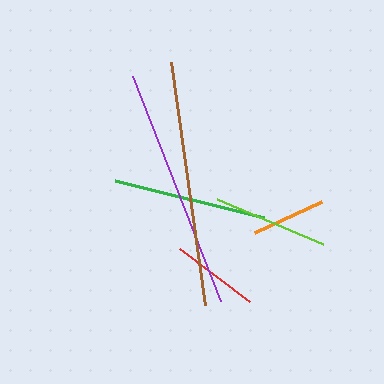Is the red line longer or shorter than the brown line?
The brown line is longer than the red line.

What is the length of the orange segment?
The orange segment is approximately 74 pixels long.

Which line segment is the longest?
The brown line is the longest at approximately 245 pixels.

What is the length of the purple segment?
The purple segment is approximately 243 pixels long.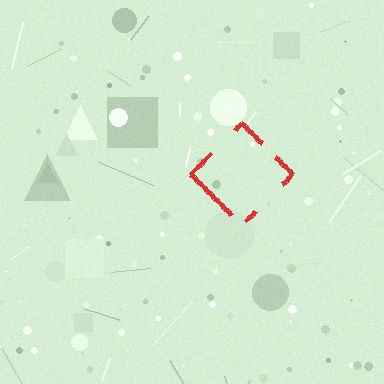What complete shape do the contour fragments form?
The contour fragments form a diamond.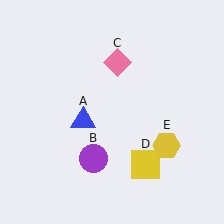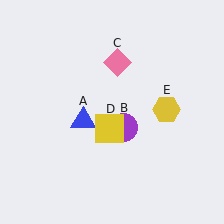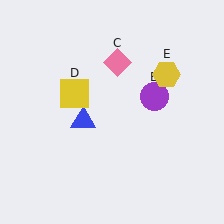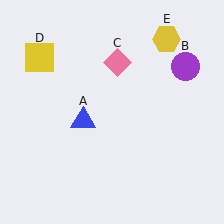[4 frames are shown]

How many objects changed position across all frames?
3 objects changed position: purple circle (object B), yellow square (object D), yellow hexagon (object E).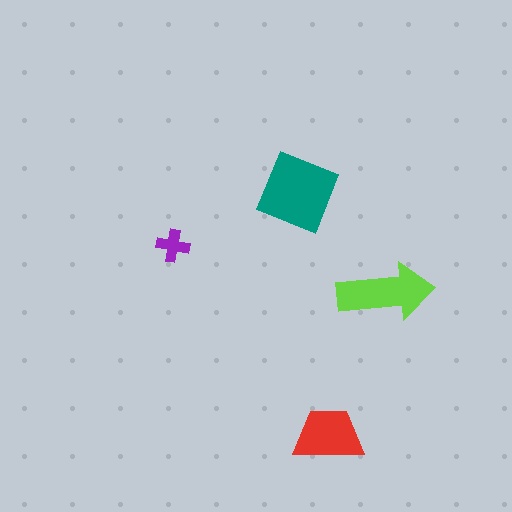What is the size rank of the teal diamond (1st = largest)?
1st.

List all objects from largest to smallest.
The teal diamond, the lime arrow, the red trapezoid, the purple cross.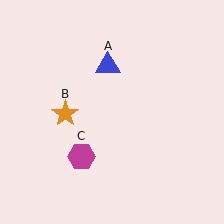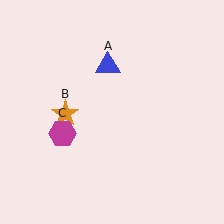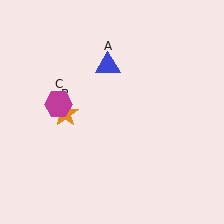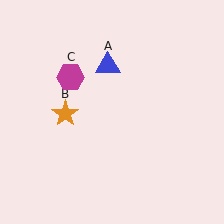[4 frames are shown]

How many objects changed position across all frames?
1 object changed position: magenta hexagon (object C).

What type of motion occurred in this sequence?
The magenta hexagon (object C) rotated clockwise around the center of the scene.